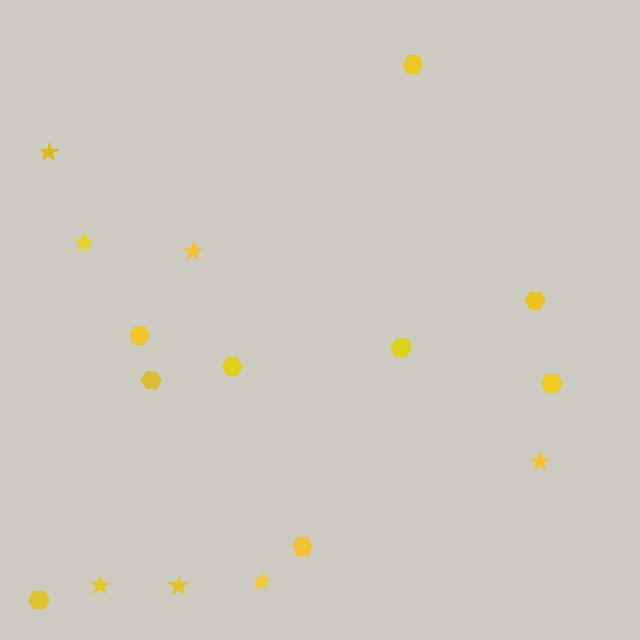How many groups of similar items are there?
There are 2 groups: one group of stars (7) and one group of hexagons (9).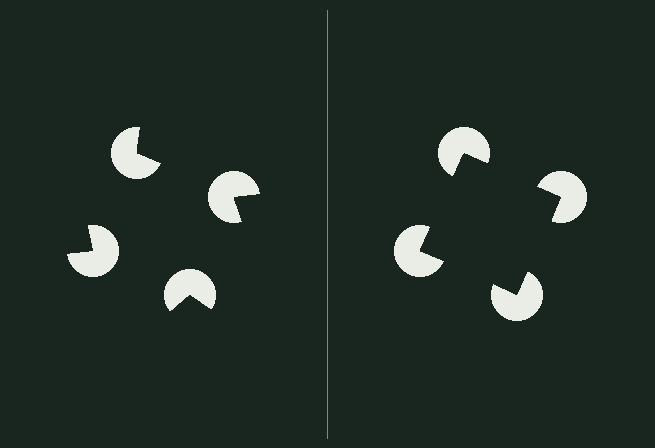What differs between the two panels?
The pac-man discs are positioned identically on both sides; only the wedge orientations differ. On the right they align to a square; on the left they are misaligned.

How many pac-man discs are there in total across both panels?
8 — 4 on each side.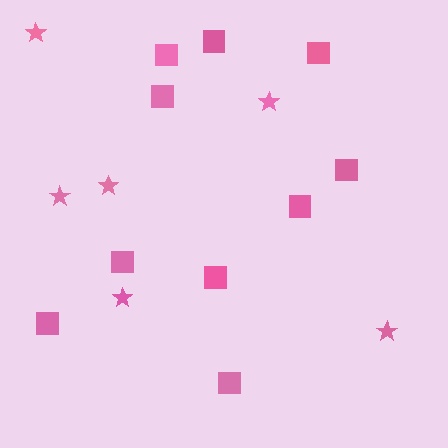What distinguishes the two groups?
There are 2 groups: one group of squares (10) and one group of stars (6).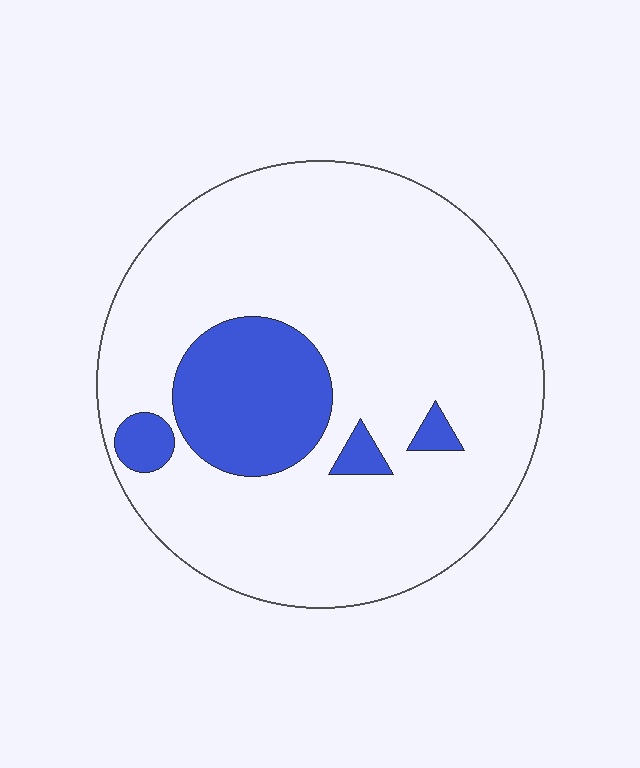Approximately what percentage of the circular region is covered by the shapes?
Approximately 15%.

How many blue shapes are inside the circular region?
4.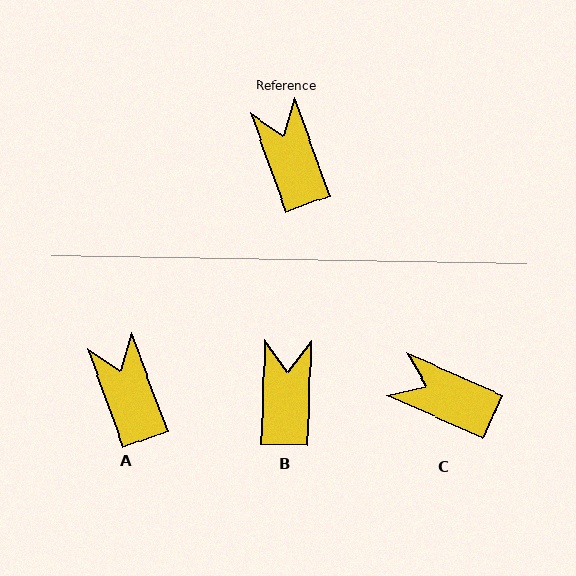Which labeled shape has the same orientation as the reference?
A.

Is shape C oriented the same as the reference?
No, it is off by about 46 degrees.